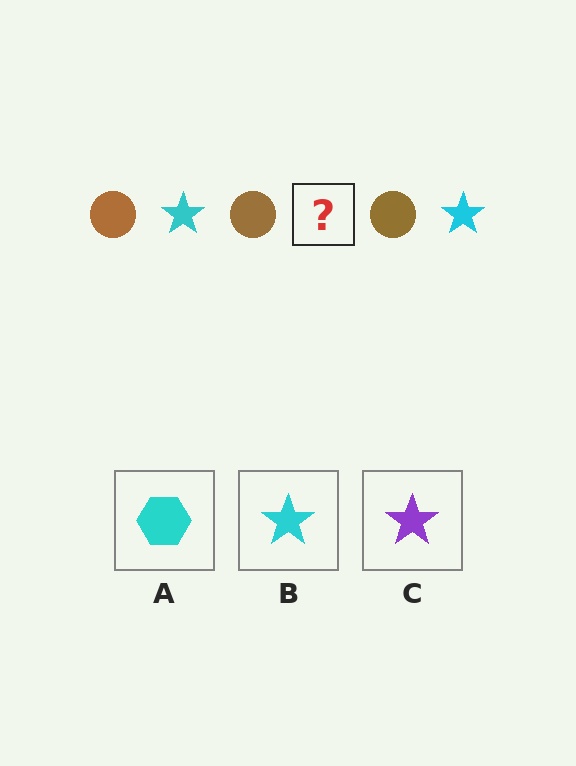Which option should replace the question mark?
Option B.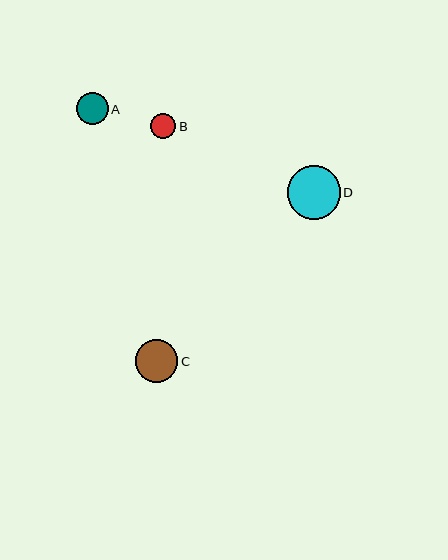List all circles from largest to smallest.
From largest to smallest: D, C, A, B.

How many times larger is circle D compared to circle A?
Circle D is approximately 1.7 times the size of circle A.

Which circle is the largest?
Circle D is the largest with a size of approximately 53 pixels.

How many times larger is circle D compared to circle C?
Circle D is approximately 1.2 times the size of circle C.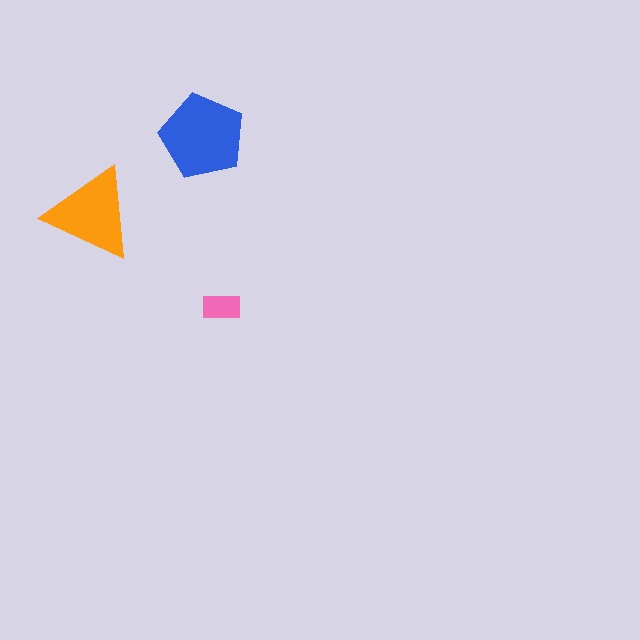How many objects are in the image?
There are 3 objects in the image.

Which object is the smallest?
The pink rectangle.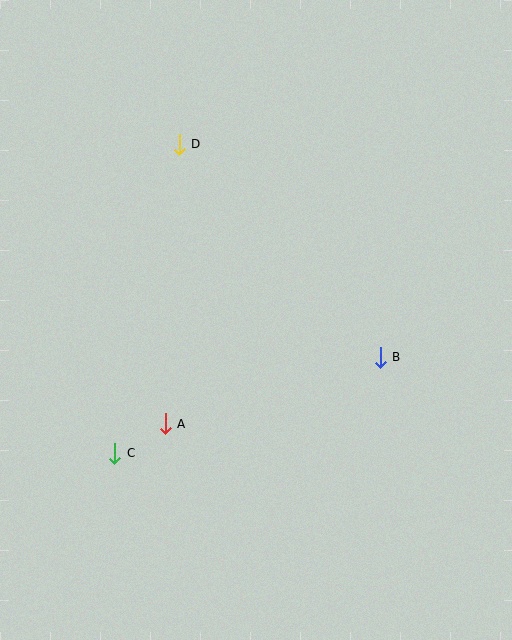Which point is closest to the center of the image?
Point B at (380, 357) is closest to the center.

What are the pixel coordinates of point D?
Point D is at (179, 144).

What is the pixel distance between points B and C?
The distance between B and C is 282 pixels.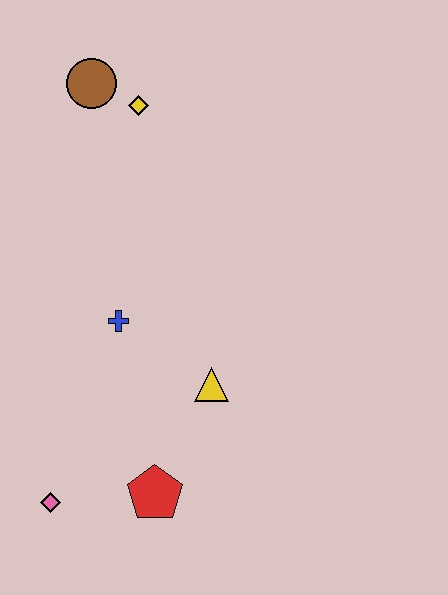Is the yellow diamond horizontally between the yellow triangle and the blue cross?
Yes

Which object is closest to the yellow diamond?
The brown circle is closest to the yellow diamond.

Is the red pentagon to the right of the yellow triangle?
No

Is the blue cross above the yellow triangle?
Yes